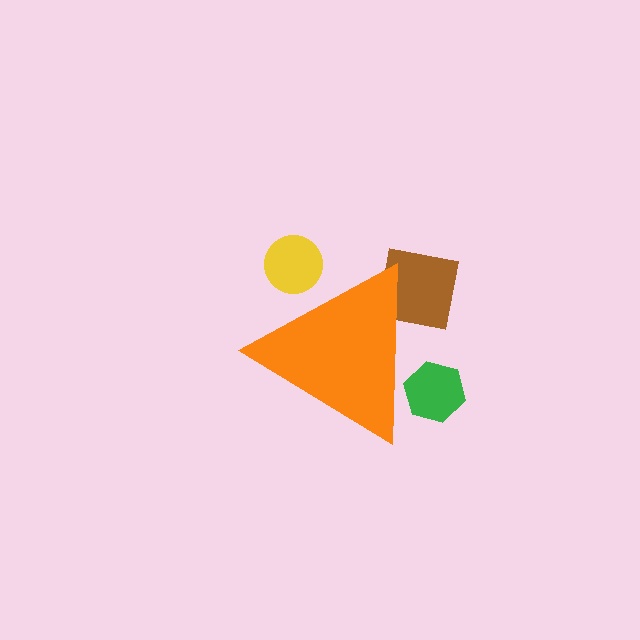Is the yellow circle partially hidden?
Yes, the yellow circle is partially hidden behind the orange triangle.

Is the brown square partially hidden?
Yes, the brown square is partially hidden behind the orange triangle.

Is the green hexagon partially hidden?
Yes, the green hexagon is partially hidden behind the orange triangle.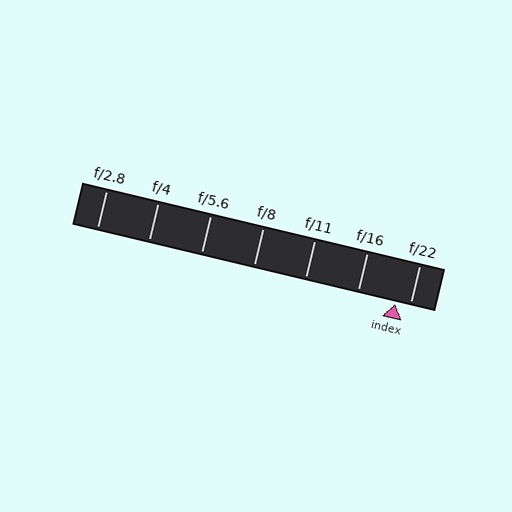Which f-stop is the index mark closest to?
The index mark is closest to f/22.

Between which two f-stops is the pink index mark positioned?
The index mark is between f/16 and f/22.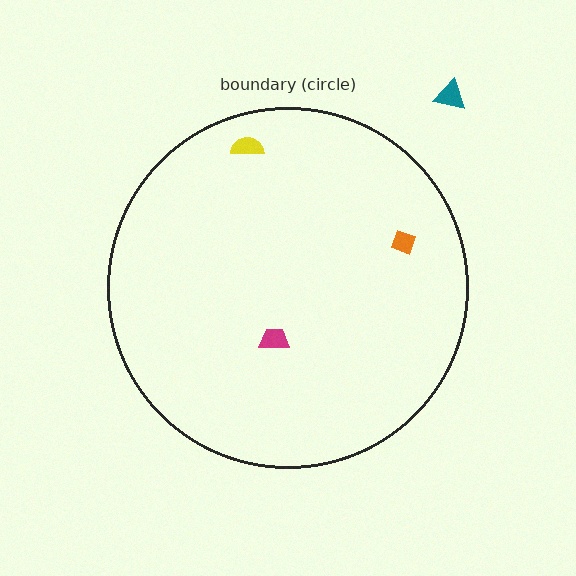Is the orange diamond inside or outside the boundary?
Inside.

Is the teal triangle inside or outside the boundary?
Outside.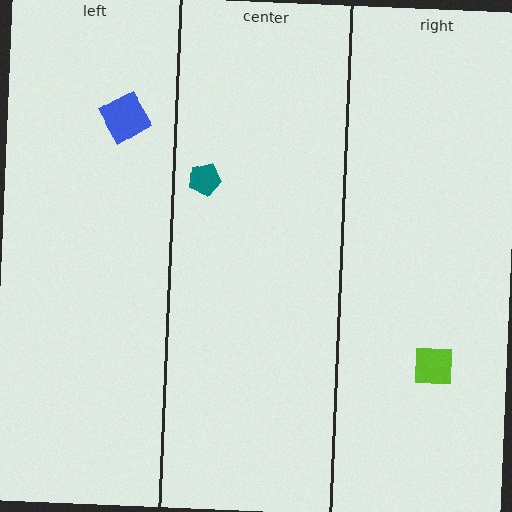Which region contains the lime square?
The right region.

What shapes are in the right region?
The lime square.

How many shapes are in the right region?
1.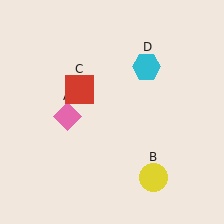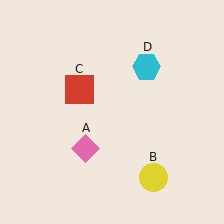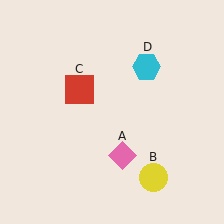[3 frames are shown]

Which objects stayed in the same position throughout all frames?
Yellow circle (object B) and red square (object C) and cyan hexagon (object D) remained stationary.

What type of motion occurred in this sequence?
The pink diamond (object A) rotated counterclockwise around the center of the scene.